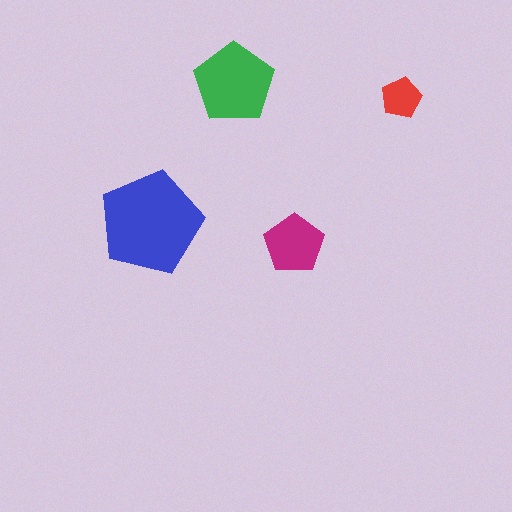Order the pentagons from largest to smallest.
the blue one, the green one, the magenta one, the red one.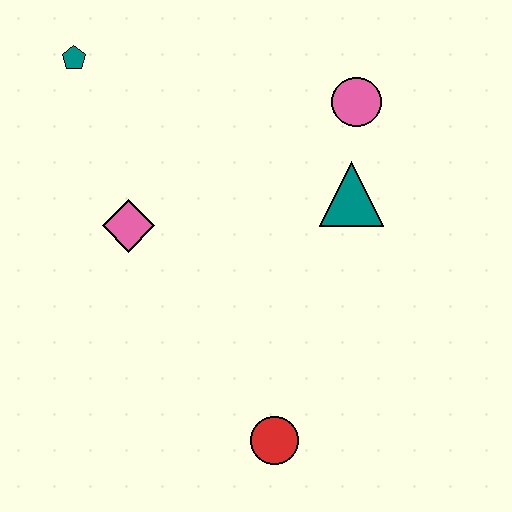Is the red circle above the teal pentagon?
No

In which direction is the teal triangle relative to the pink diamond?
The teal triangle is to the right of the pink diamond.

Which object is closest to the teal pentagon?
The pink diamond is closest to the teal pentagon.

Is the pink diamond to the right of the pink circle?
No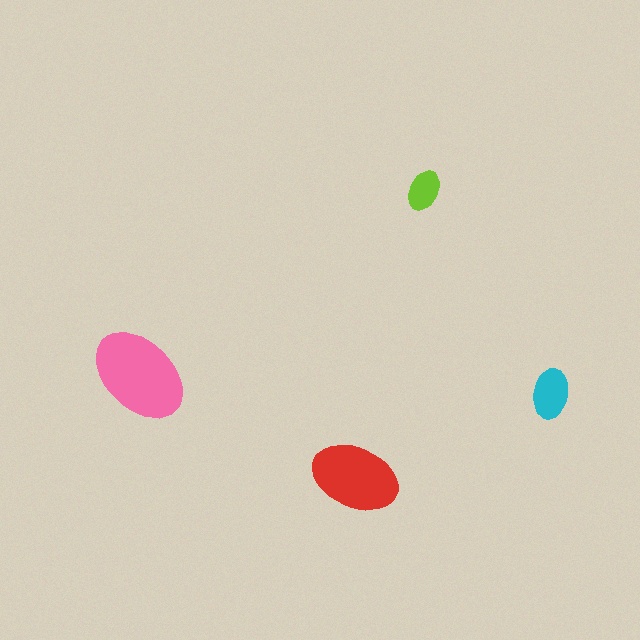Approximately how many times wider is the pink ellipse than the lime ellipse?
About 2.5 times wider.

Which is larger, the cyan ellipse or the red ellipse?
The red one.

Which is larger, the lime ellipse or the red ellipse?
The red one.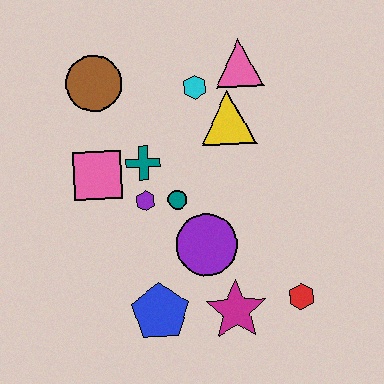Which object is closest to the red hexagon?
The magenta star is closest to the red hexagon.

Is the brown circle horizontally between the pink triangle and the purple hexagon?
No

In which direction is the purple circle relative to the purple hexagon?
The purple circle is to the right of the purple hexagon.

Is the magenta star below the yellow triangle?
Yes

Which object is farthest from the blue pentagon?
The pink triangle is farthest from the blue pentagon.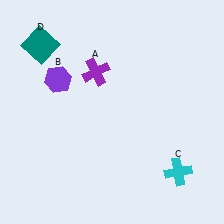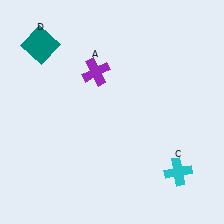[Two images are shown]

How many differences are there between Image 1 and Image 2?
There is 1 difference between the two images.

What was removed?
The purple hexagon (B) was removed in Image 2.